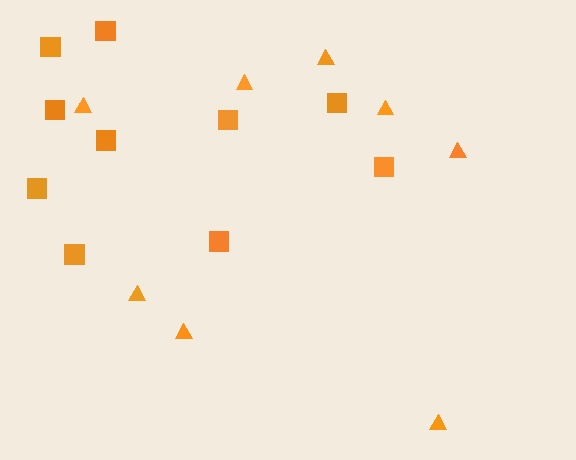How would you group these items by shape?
There are 2 groups: one group of squares (10) and one group of triangles (8).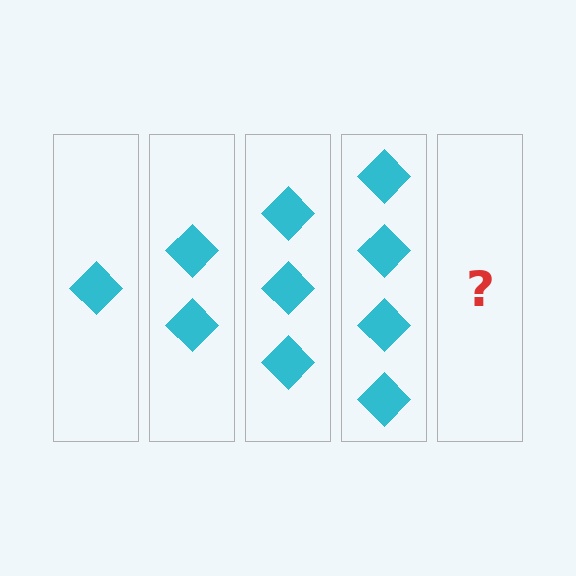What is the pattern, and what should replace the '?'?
The pattern is that each step adds one more diamond. The '?' should be 5 diamonds.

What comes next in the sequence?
The next element should be 5 diamonds.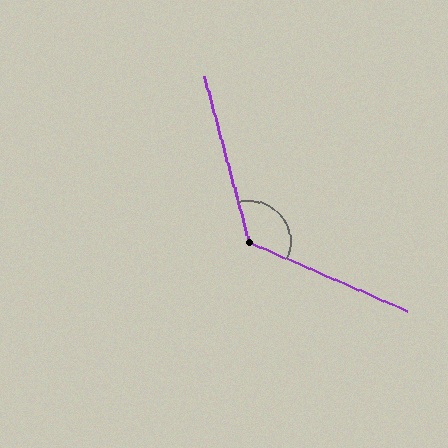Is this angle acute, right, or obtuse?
It is obtuse.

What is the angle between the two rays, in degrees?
Approximately 128 degrees.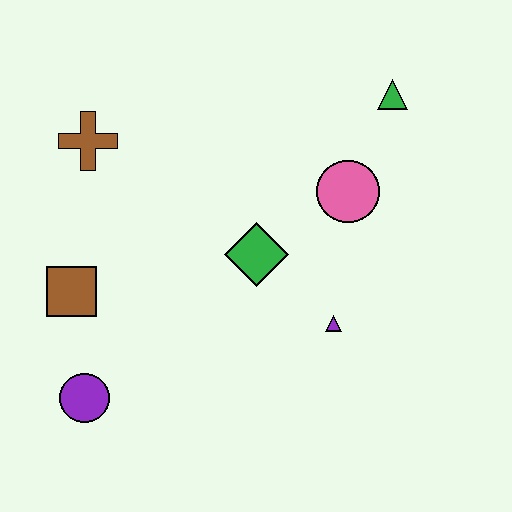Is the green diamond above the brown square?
Yes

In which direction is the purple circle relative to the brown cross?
The purple circle is below the brown cross.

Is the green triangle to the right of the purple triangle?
Yes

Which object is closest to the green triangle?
The pink circle is closest to the green triangle.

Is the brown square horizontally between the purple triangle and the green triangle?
No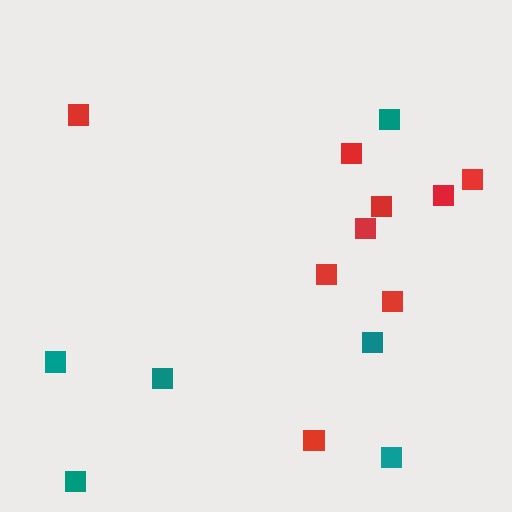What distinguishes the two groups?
There are 2 groups: one group of teal squares (6) and one group of red squares (9).